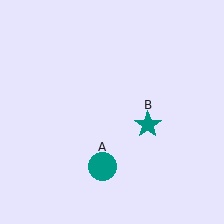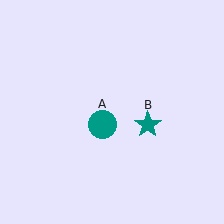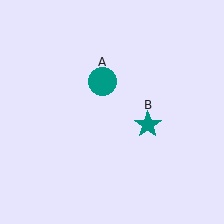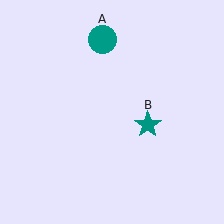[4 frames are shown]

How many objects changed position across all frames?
1 object changed position: teal circle (object A).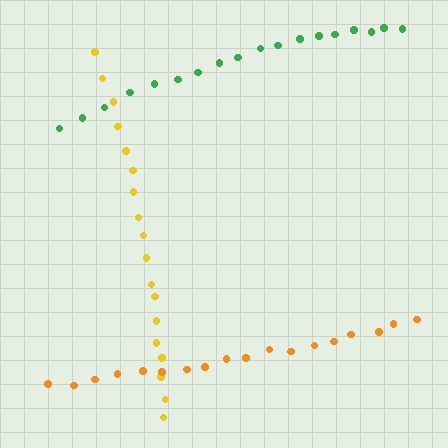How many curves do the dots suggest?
There are 3 distinct paths.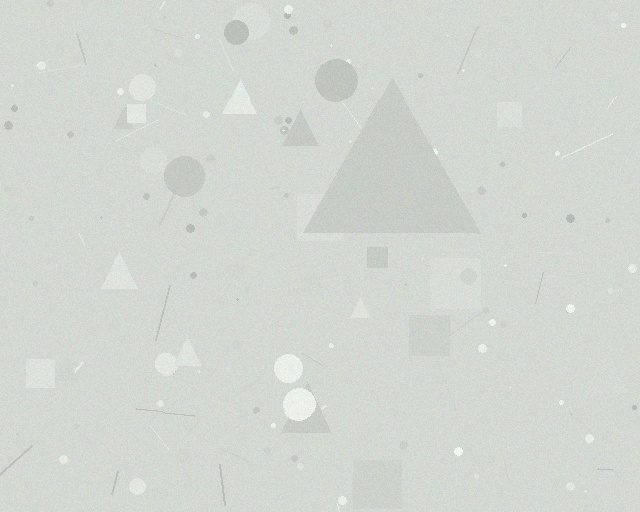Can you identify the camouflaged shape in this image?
The camouflaged shape is a triangle.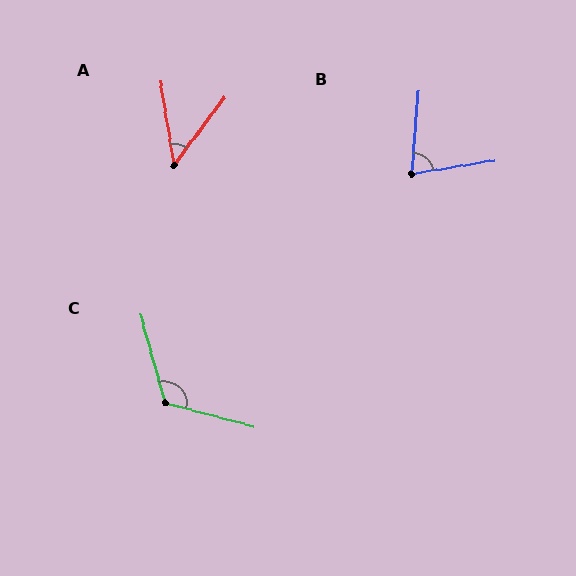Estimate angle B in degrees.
Approximately 77 degrees.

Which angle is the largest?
C, at approximately 120 degrees.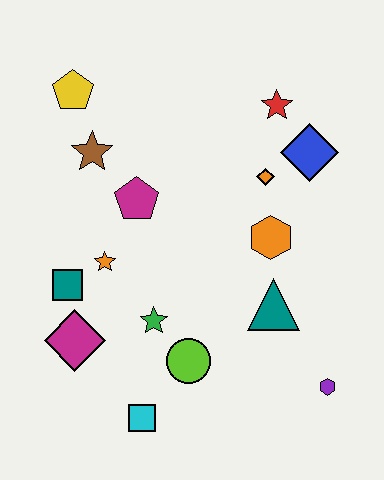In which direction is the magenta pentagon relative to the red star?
The magenta pentagon is to the left of the red star.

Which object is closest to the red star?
The blue diamond is closest to the red star.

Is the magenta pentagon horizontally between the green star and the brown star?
Yes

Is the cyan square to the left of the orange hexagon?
Yes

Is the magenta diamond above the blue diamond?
No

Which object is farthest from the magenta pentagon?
The purple hexagon is farthest from the magenta pentagon.